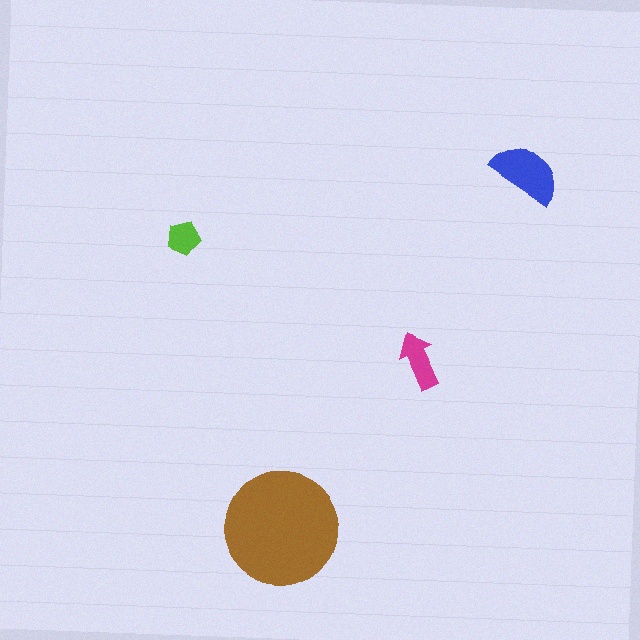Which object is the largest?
The brown circle.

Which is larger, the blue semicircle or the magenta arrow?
The blue semicircle.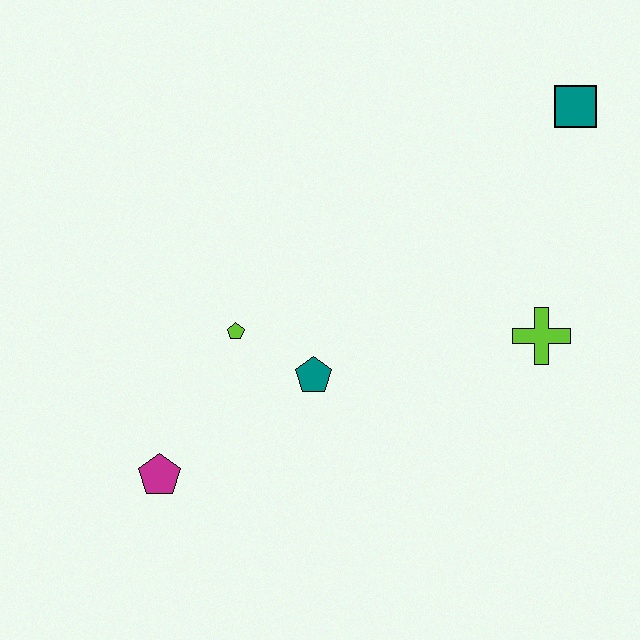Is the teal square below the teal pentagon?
No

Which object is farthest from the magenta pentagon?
The teal square is farthest from the magenta pentagon.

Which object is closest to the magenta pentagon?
The lime pentagon is closest to the magenta pentagon.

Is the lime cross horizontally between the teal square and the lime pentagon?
Yes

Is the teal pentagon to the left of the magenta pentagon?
No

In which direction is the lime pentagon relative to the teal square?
The lime pentagon is to the left of the teal square.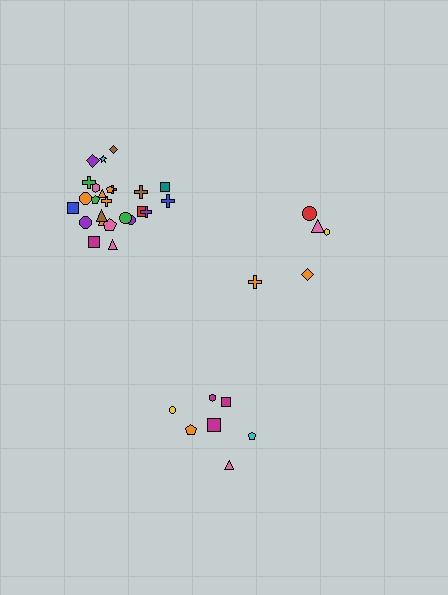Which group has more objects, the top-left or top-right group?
The top-left group.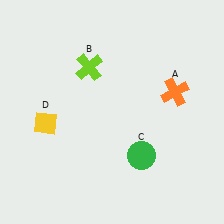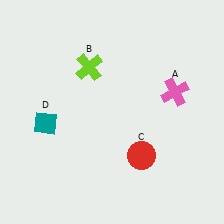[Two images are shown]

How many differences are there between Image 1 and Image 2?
There are 3 differences between the two images.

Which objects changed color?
A changed from orange to pink. C changed from green to red. D changed from yellow to teal.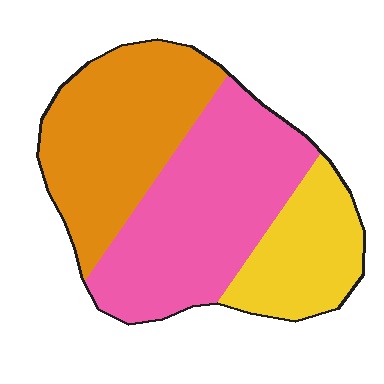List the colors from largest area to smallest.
From largest to smallest: pink, orange, yellow.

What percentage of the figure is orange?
Orange covers roughly 35% of the figure.